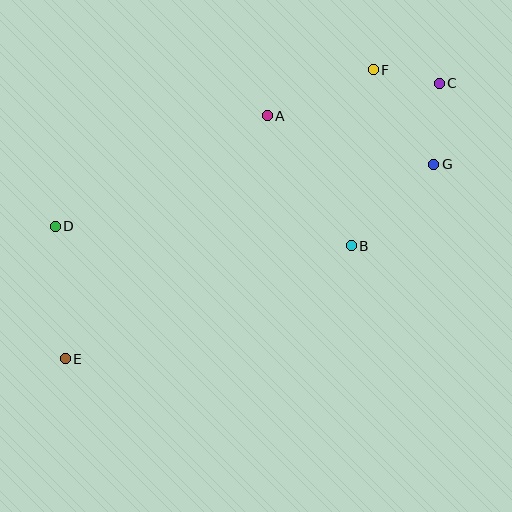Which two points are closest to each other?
Points C and F are closest to each other.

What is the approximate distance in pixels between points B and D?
The distance between B and D is approximately 296 pixels.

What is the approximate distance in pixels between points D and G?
The distance between D and G is approximately 383 pixels.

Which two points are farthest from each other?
Points C and E are farthest from each other.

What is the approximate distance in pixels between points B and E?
The distance between B and E is approximately 307 pixels.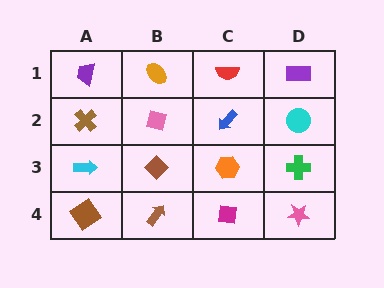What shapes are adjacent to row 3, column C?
A blue arrow (row 2, column C), a magenta square (row 4, column C), a brown diamond (row 3, column B), a green cross (row 3, column D).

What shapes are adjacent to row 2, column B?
An orange ellipse (row 1, column B), a brown diamond (row 3, column B), a brown cross (row 2, column A), a blue arrow (row 2, column C).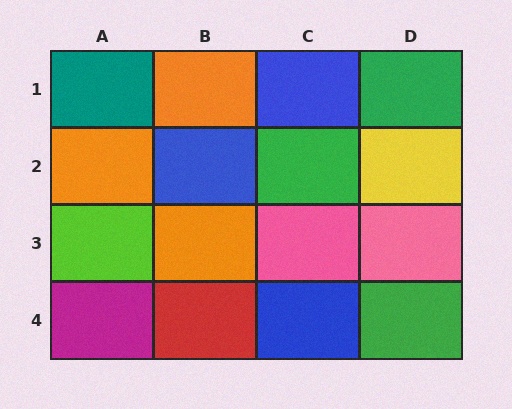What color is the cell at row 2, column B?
Blue.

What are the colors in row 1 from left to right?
Teal, orange, blue, green.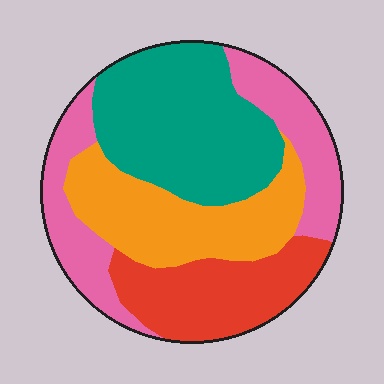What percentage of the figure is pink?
Pink covers 25% of the figure.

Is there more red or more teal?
Teal.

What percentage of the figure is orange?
Orange covers roughly 25% of the figure.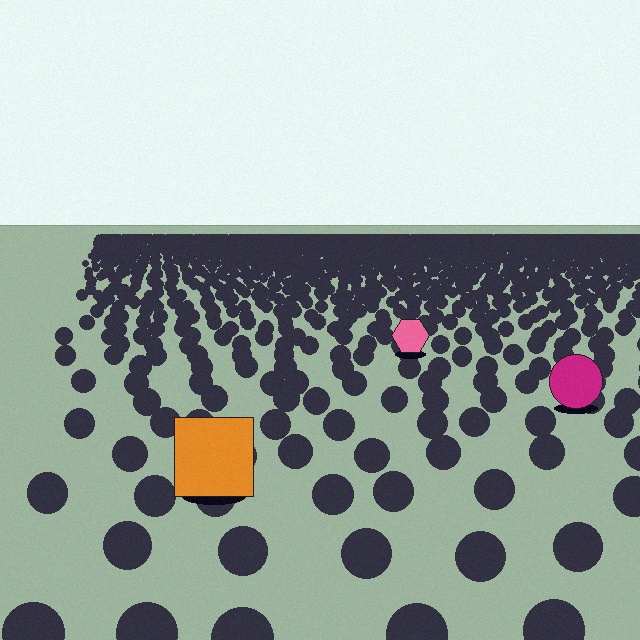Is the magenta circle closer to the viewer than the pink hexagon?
Yes. The magenta circle is closer — you can tell from the texture gradient: the ground texture is coarser near it.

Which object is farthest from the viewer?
The pink hexagon is farthest from the viewer. It appears smaller and the ground texture around it is denser.